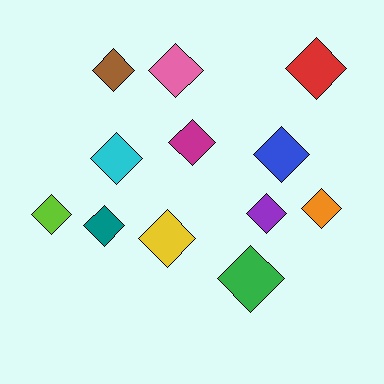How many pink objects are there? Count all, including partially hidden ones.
There is 1 pink object.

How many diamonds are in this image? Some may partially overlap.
There are 12 diamonds.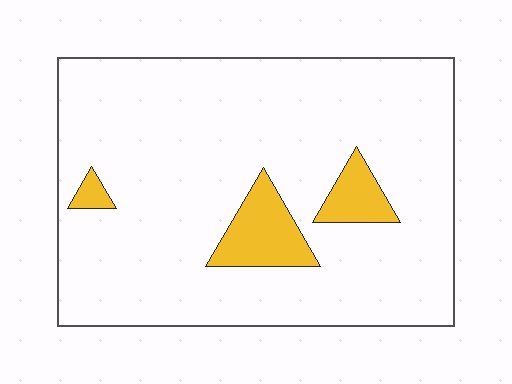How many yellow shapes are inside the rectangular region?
3.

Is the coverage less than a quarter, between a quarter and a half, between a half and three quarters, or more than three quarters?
Less than a quarter.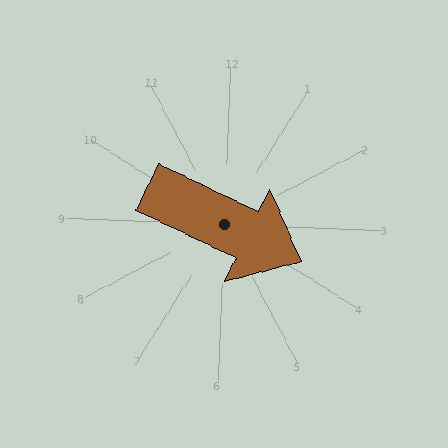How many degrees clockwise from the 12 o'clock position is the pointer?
Approximately 114 degrees.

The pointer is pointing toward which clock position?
Roughly 4 o'clock.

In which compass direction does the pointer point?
Southeast.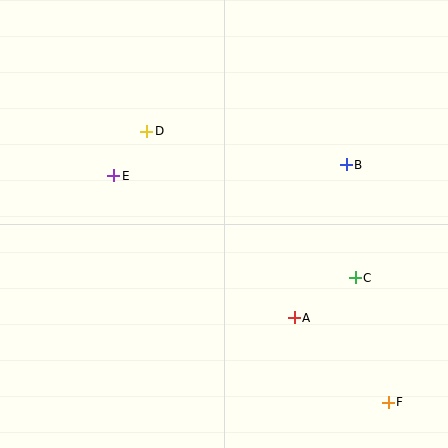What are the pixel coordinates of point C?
Point C is at (355, 278).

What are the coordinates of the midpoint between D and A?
The midpoint between D and A is at (220, 224).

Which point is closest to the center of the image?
Point A at (294, 318) is closest to the center.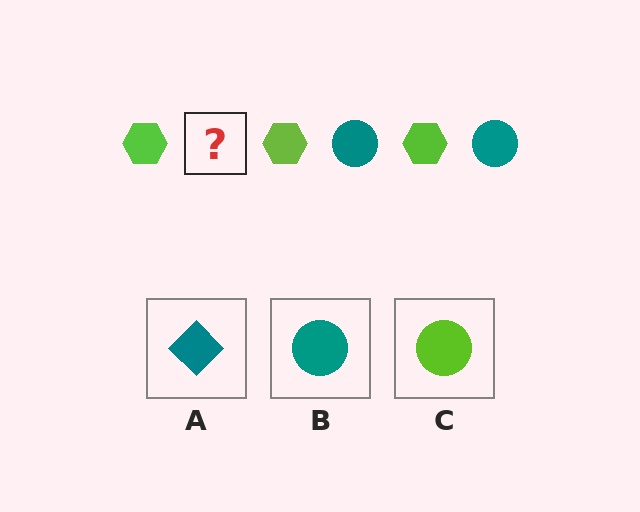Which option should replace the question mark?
Option B.